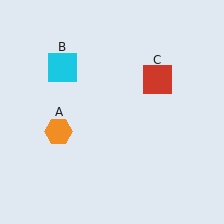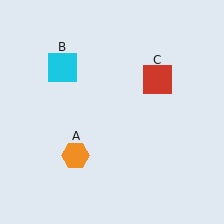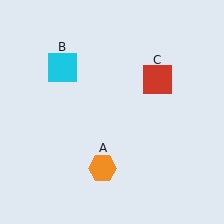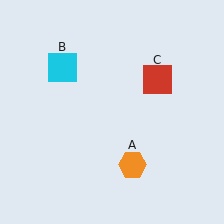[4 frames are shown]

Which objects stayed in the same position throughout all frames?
Cyan square (object B) and red square (object C) remained stationary.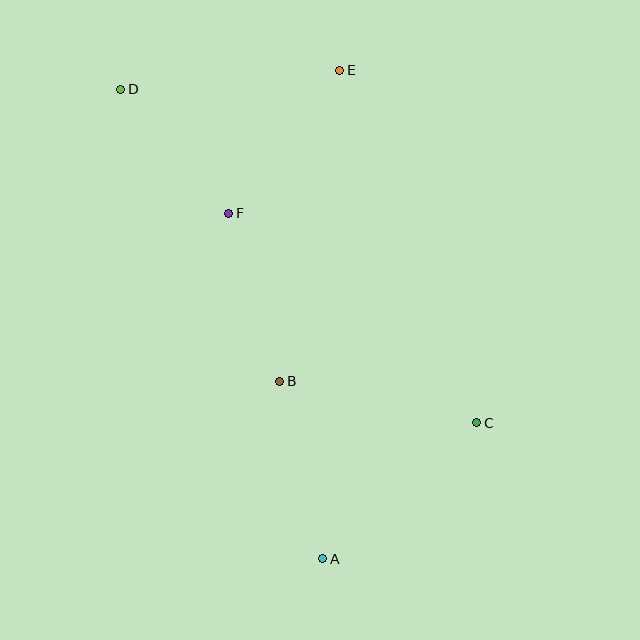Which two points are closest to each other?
Points D and F are closest to each other.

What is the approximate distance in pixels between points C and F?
The distance between C and F is approximately 324 pixels.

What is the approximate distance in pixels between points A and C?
The distance between A and C is approximately 205 pixels.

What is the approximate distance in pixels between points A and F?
The distance between A and F is approximately 358 pixels.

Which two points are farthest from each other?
Points A and D are farthest from each other.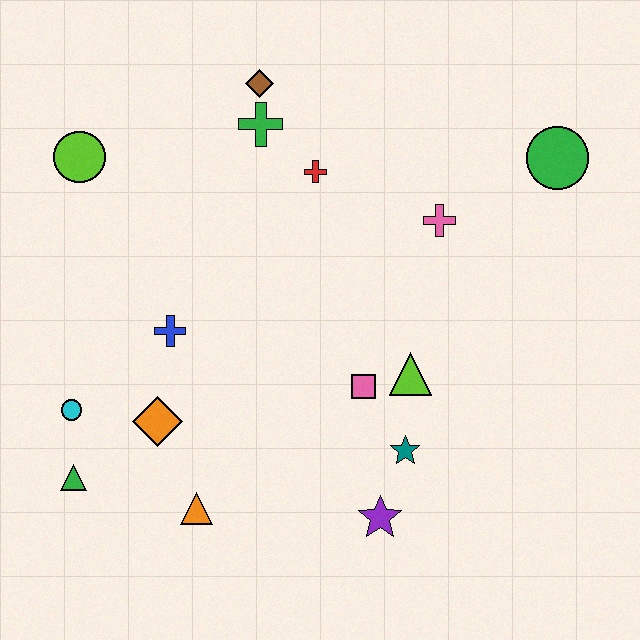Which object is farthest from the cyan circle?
The green circle is farthest from the cyan circle.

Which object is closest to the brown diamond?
The green cross is closest to the brown diamond.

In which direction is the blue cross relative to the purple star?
The blue cross is to the left of the purple star.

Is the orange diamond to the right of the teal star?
No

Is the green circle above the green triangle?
Yes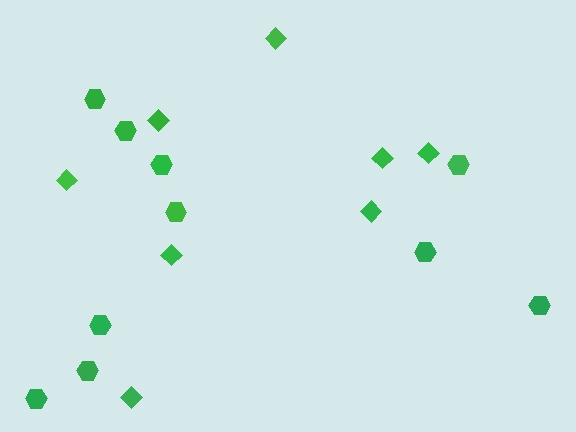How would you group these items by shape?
There are 2 groups: one group of diamonds (8) and one group of hexagons (10).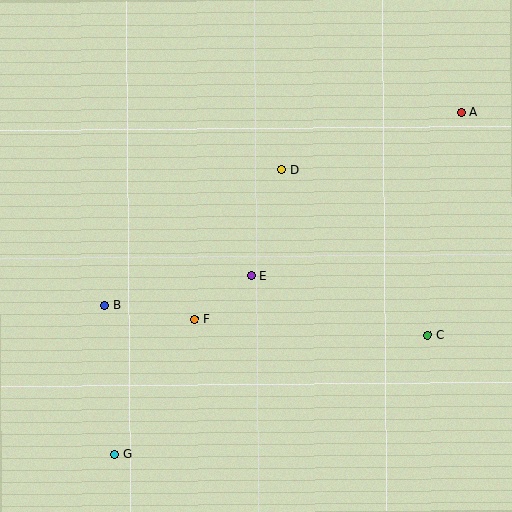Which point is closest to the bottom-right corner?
Point C is closest to the bottom-right corner.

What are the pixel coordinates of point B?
Point B is at (105, 306).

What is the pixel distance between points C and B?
The distance between C and B is 324 pixels.